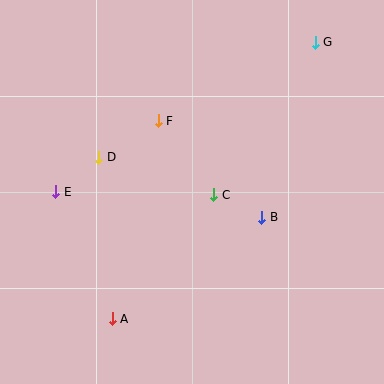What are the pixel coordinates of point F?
Point F is at (158, 121).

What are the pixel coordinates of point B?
Point B is at (262, 217).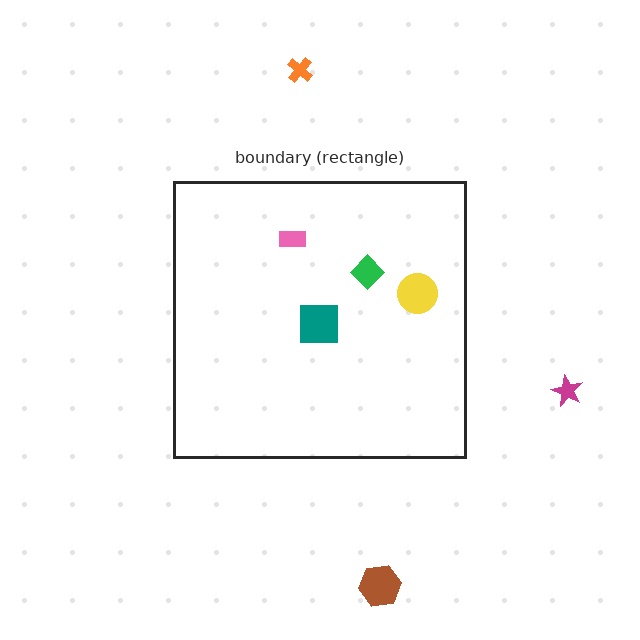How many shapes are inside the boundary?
4 inside, 3 outside.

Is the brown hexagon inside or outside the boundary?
Outside.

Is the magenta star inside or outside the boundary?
Outside.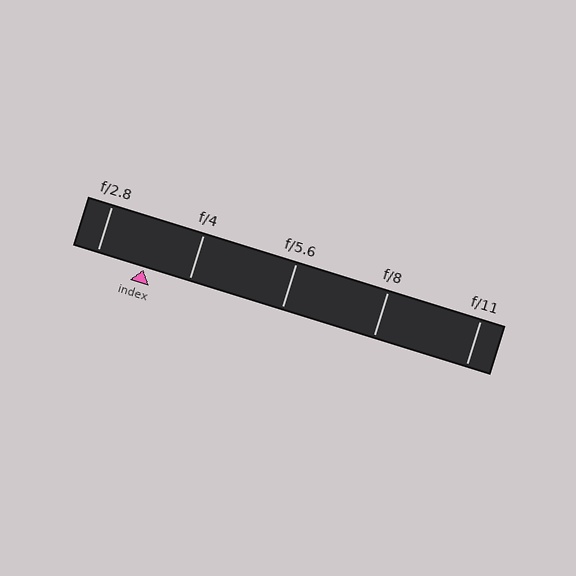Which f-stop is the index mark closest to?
The index mark is closest to f/4.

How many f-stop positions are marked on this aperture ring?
There are 5 f-stop positions marked.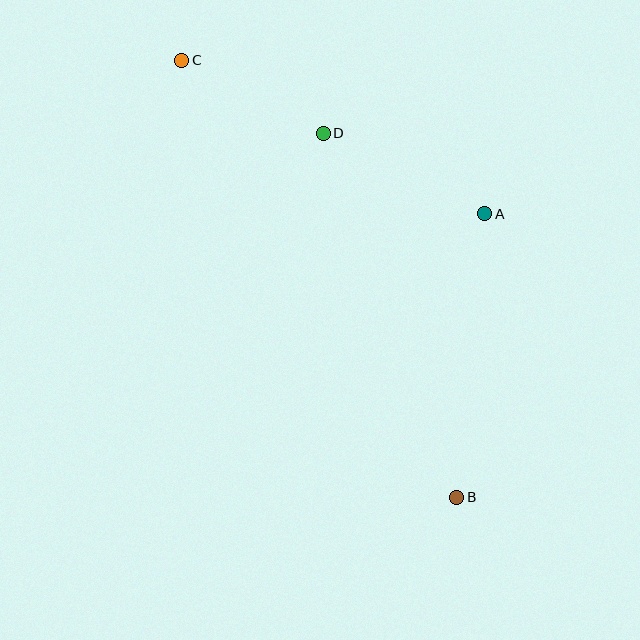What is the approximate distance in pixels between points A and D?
The distance between A and D is approximately 181 pixels.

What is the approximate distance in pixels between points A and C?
The distance between A and C is approximately 340 pixels.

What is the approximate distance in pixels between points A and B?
The distance between A and B is approximately 285 pixels.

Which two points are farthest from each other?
Points B and C are farthest from each other.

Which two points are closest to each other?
Points C and D are closest to each other.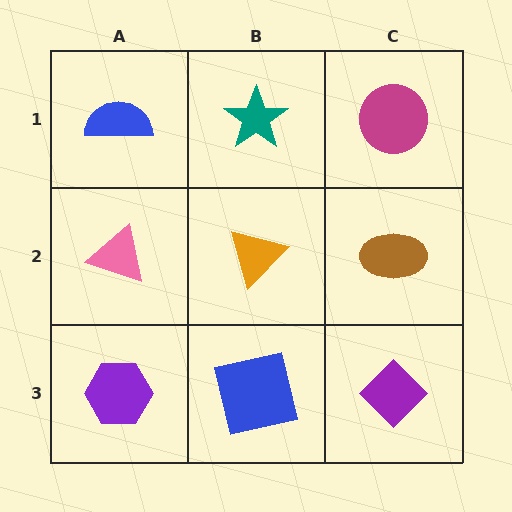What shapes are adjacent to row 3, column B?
An orange triangle (row 2, column B), a purple hexagon (row 3, column A), a purple diamond (row 3, column C).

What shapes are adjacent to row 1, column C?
A brown ellipse (row 2, column C), a teal star (row 1, column B).